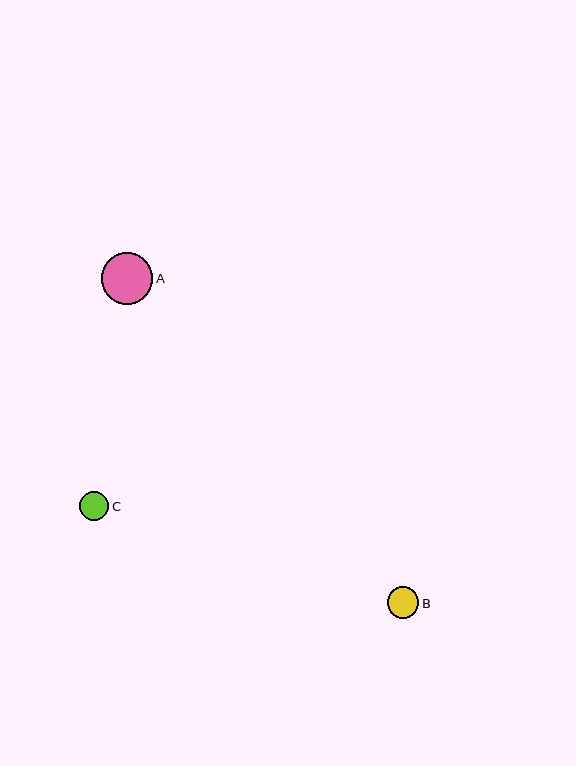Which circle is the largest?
Circle A is the largest with a size of approximately 51 pixels.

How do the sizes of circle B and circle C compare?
Circle B and circle C are approximately the same size.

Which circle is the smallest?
Circle C is the smallest with a size of approximately 29 pixels.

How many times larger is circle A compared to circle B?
Circle A is approximately 1.6 times the size of circle B.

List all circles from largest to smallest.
From largest to smallest: A, B, C.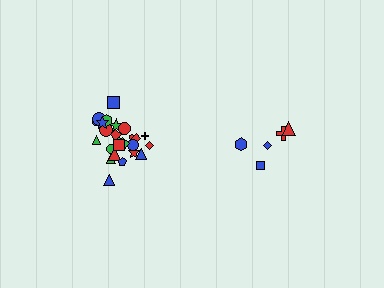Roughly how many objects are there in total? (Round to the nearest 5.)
Roughly 30 objects in total.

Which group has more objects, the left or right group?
The left group.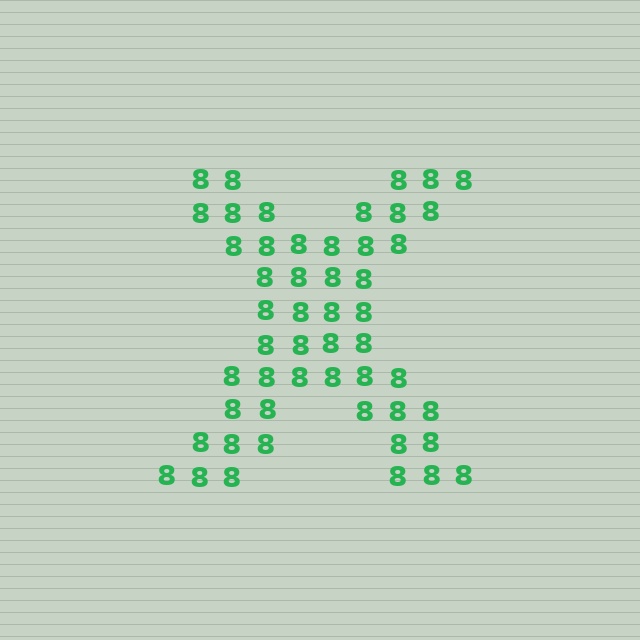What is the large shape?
The large shape is the letter X.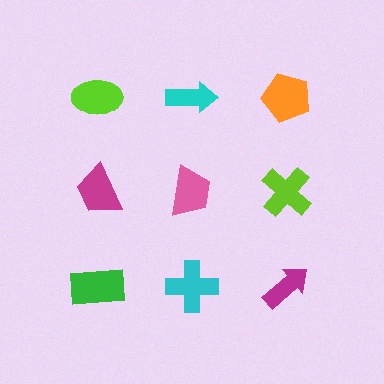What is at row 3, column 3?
A magenta arrow.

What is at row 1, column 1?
A lime ellipse.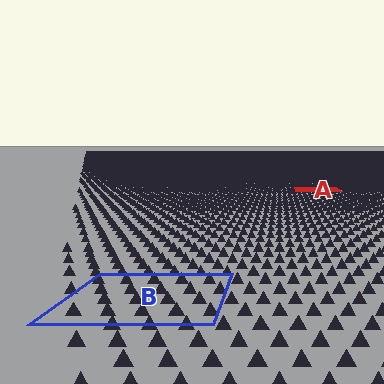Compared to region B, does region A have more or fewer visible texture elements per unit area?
Region A has more texture elements per unit area — they are packed more densely because it is farther away.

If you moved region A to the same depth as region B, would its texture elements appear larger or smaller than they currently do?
They would appear larger. At a closer depth, the same texture elements are projected at a bigger on-screen size.